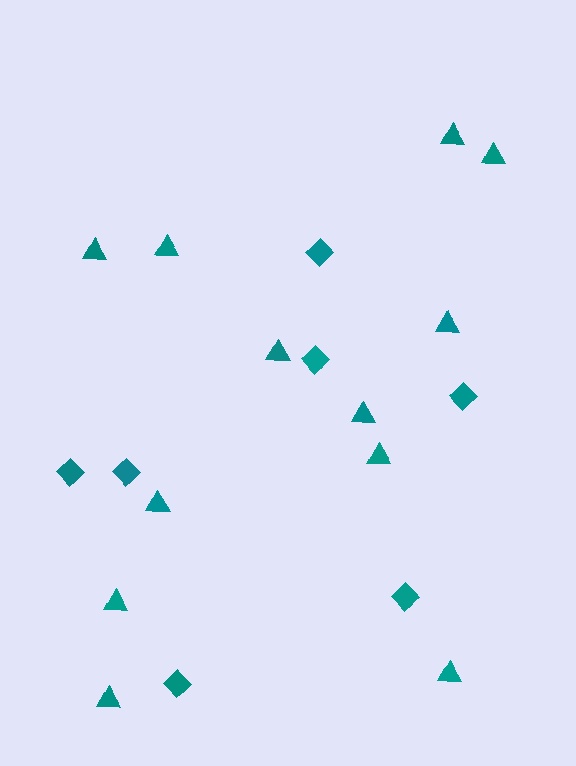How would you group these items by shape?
There are 2 groups: one group of diamonds (7) and one group of triangles (12).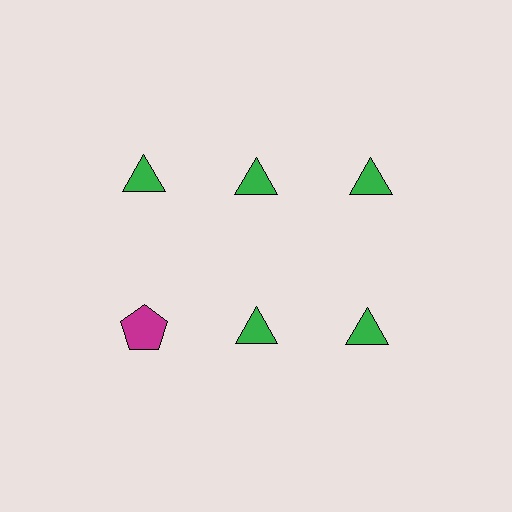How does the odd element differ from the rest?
It differs in both color (magenta instead of green) and shape (pentagon instead of triangle).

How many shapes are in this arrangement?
There are 6 shapes arranged in a grid pattern.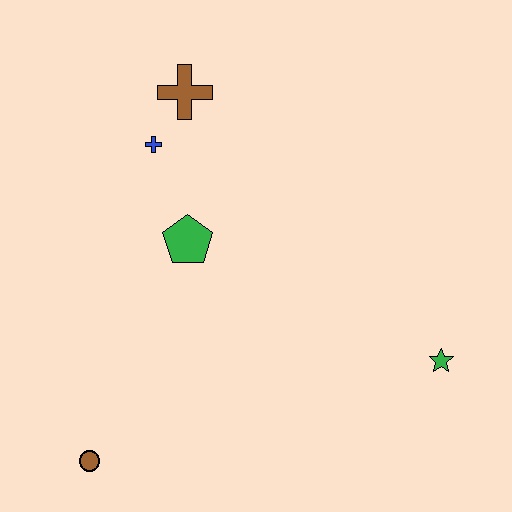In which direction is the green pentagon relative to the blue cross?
The green pentagon is below the blue cross.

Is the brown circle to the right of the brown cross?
No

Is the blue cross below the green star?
No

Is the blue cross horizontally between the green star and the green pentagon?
No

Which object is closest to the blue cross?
The brown cross is closest to the blue cross.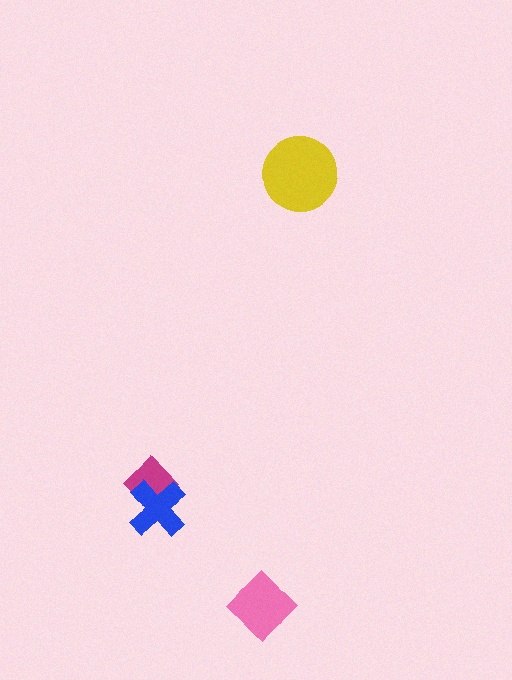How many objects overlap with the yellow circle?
0 objects overlap with the yellow circle.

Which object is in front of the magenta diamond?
The blue cross is in front of the magenta diamond.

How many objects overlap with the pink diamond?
0 objects overlap with the pink diamond.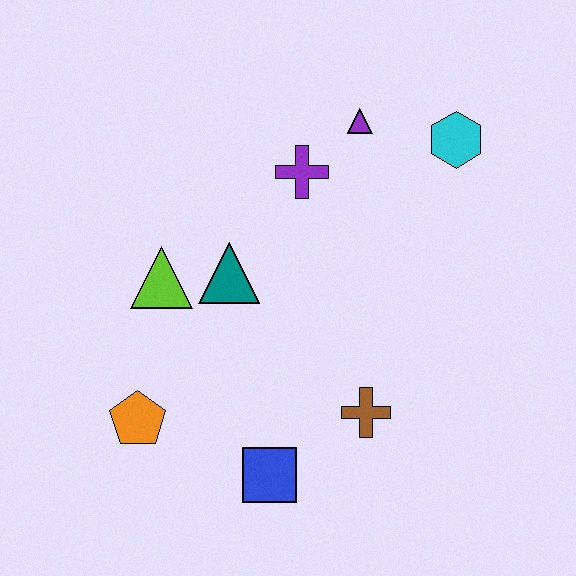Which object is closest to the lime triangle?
The teal triangle is closest to the lime triangle.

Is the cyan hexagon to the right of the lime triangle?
Yes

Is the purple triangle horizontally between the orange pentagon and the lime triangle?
No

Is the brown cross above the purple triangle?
No